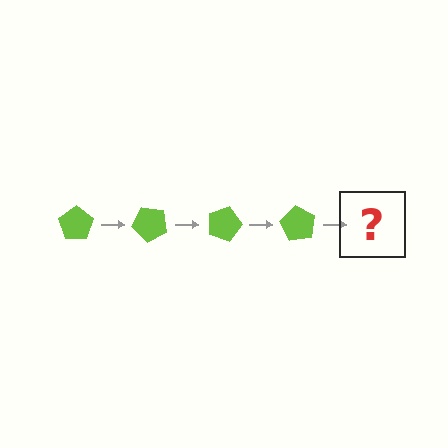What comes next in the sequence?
The next element should be a lime pentagon rotated 180 degrees.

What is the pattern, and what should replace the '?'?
The pattern is that the pentagon rotates 45 degrees each step. The '?' should be a lime pentagon rotated 180 degrees.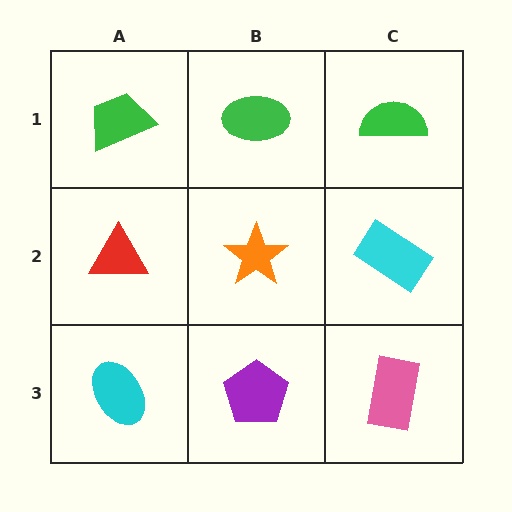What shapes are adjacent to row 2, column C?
A green semicircle (row 1, column C), a pink rectangle (row 3, column C), an orange star (row 2, column B).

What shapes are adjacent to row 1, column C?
A cyan rectangle (row 2, column C), a green ellipse (row 1, column B).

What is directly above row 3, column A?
A red triangle.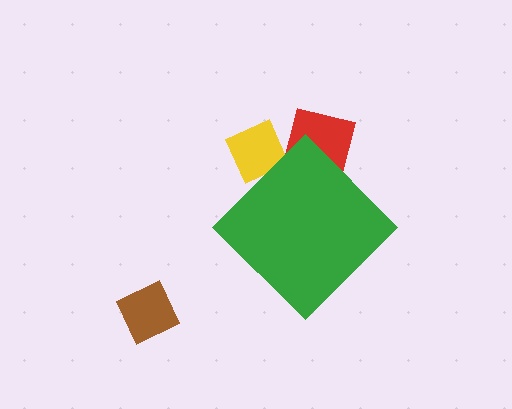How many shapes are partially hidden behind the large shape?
2 shapes are partially hidden.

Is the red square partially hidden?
Yes, the red square is partially hidden behind the green diamond.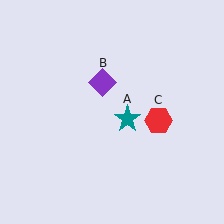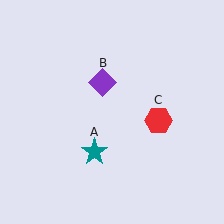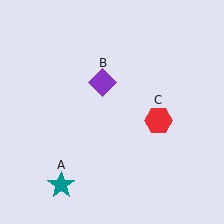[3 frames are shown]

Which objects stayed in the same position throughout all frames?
Purple diamond (object B) and red hexagon (object C) remained stationary.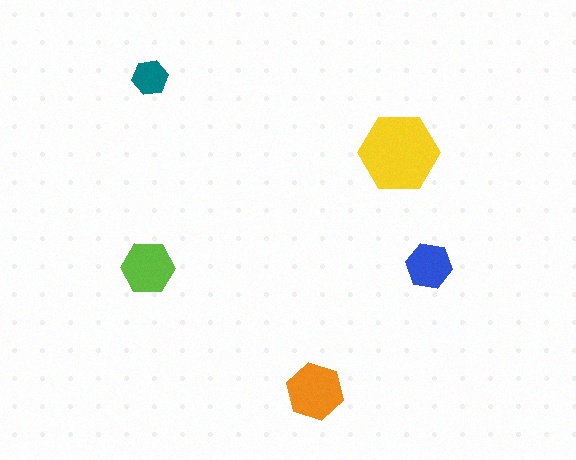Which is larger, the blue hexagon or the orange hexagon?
The orange one.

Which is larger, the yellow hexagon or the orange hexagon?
The yellow one.